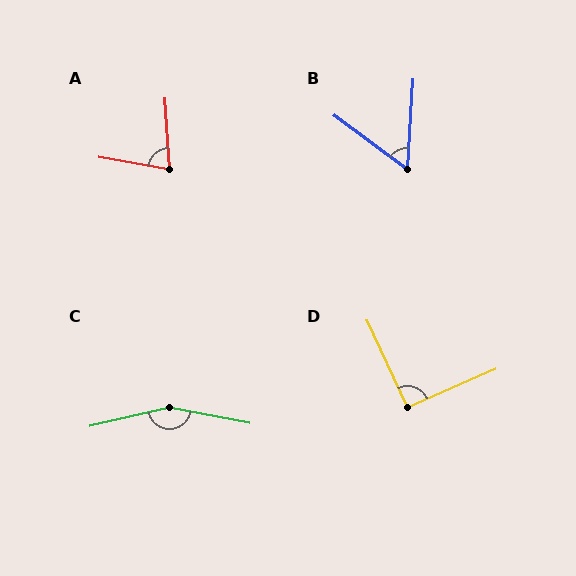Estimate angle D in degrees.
Approximately 92 degrees.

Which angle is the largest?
C, at approximately 156 degrees.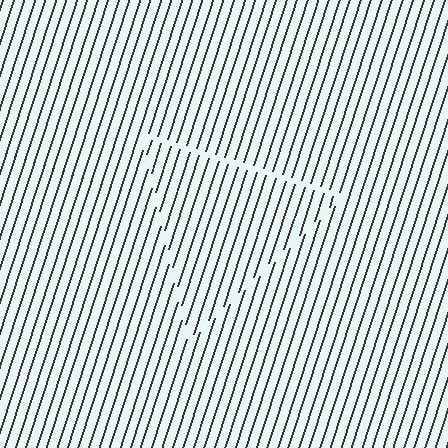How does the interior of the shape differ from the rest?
The interior of the shape contains the same grating, shifted by half a period — the contour is defined by the phase discontinuity where line-ends from the inner and outer gratings abut.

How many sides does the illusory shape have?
3 sides — the line-ends trace a triangle.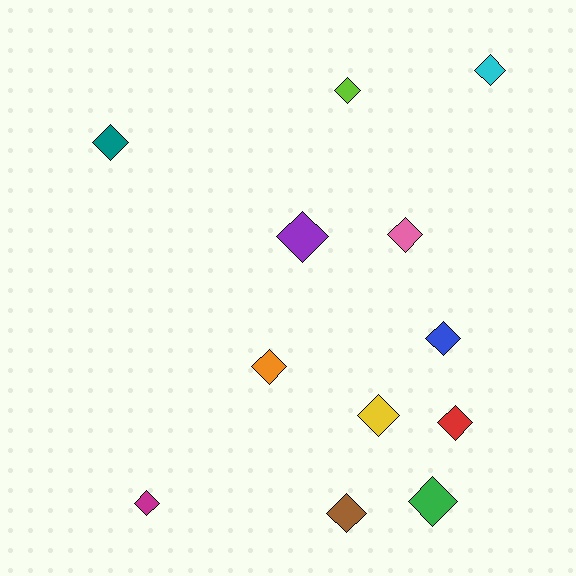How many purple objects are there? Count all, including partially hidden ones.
There is 1 purple object.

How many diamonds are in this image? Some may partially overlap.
There are 12 diamonds.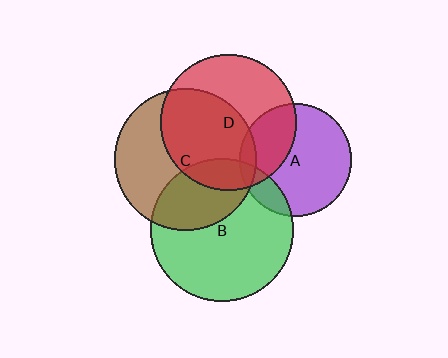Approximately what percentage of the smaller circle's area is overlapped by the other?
Approximately 15%.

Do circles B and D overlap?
Yes.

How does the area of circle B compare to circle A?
Approximately 1.6 times.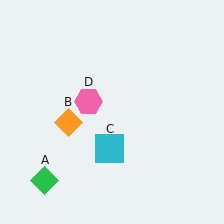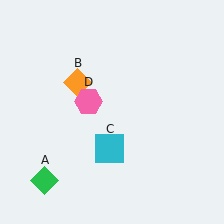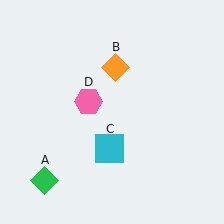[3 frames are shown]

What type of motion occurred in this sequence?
The orange diamond (object B) rotated clockwise around the center of the scene.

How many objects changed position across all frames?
1 object changed position: orange diamond (object B).